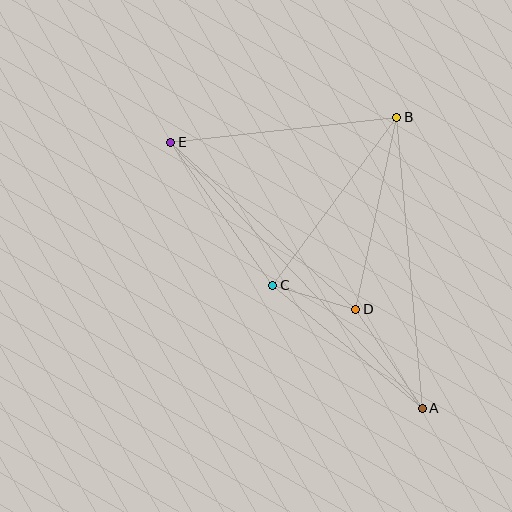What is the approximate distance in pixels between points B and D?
The distance between B and D is approximately 197 pixels.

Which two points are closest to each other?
Points C and D are closest to each other.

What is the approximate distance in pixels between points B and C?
The distance between B and C is approximately 209 pixels.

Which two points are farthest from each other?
Points A and E are farthest from each other.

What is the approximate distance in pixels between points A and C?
The distance between A and C is approximately 193 pixels.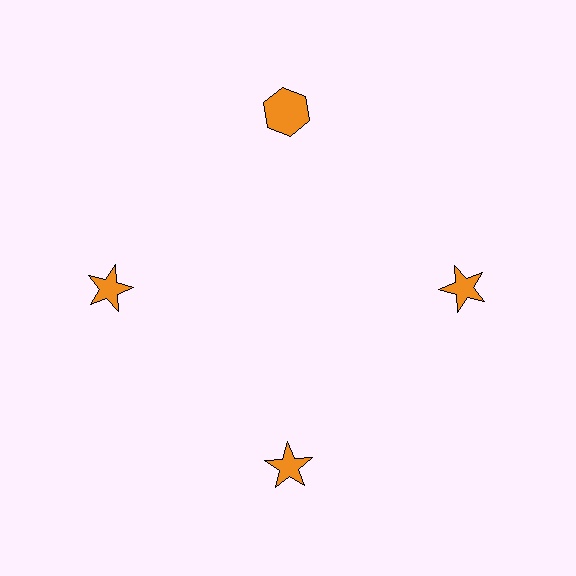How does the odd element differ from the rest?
It has a different shape: hexagon instead of star.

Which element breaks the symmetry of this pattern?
The orange hexagon at roughly the 12 o'clock position breaks the symmetry. All other shapes are orange stars.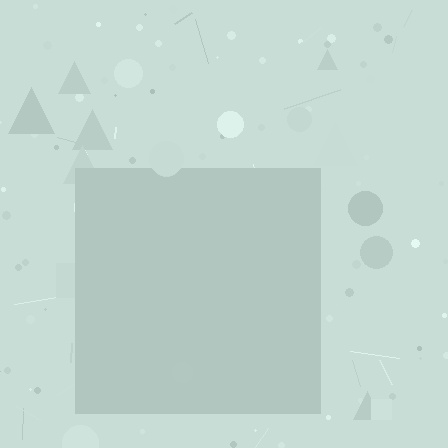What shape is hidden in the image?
A square is hidden in the image.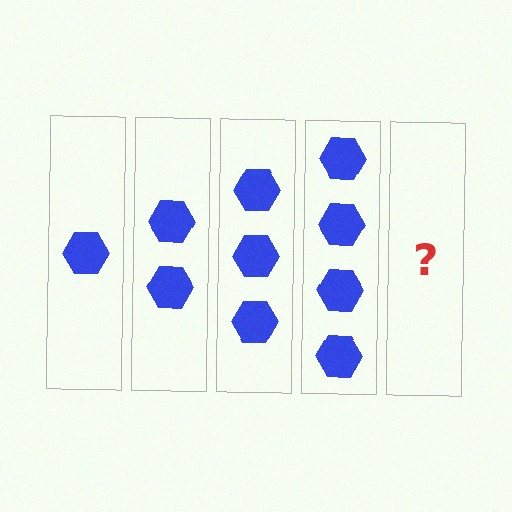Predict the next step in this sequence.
The next step is 5 hexagons.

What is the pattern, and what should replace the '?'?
The pattern is that each step adds one more hexagon. The '?' should be 5 hexagons.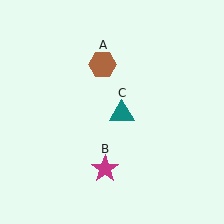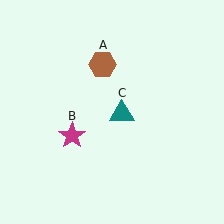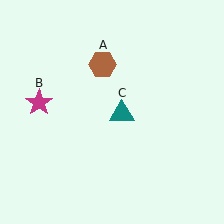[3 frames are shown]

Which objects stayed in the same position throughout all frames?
Brown hexagon (object A) and teal triangle (object C) remained stationary.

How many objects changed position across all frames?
1 object changed position: magenta star (object B).